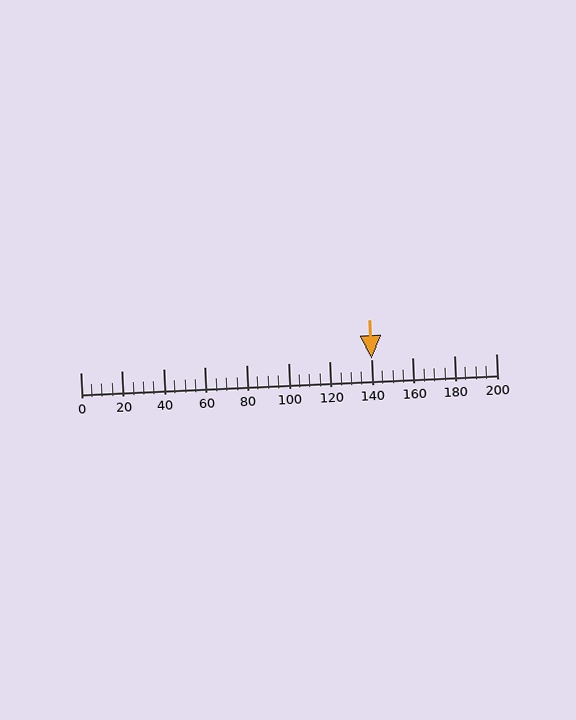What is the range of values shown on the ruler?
The ruler shows values from 0 to 200.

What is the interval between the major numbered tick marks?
The major tick marks are spaced 20 units apart.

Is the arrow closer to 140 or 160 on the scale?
The arrow is closer to 140.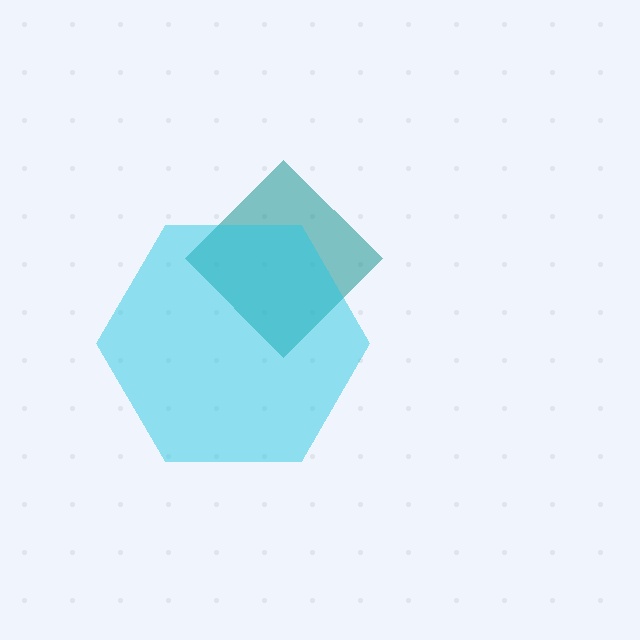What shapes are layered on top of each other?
The layered shapes are: a teal diamond, a cyan hexagon.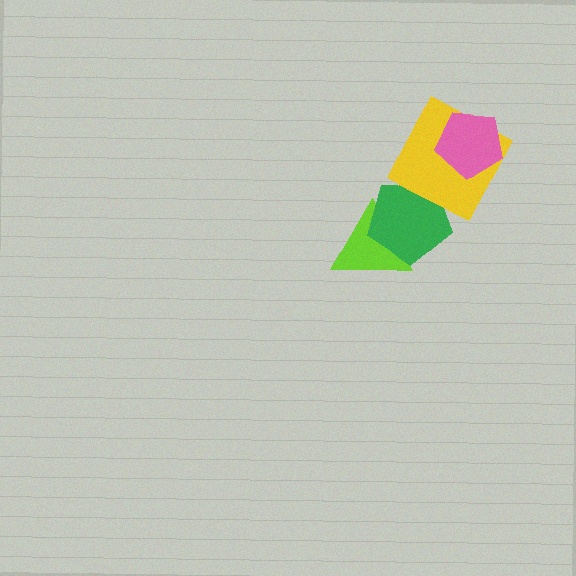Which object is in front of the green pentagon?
The yellow square is in front of the green pentagon.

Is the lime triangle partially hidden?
Yes, it is partially covered by another shape.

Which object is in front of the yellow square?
The pink pentagon is in front of the yellow square.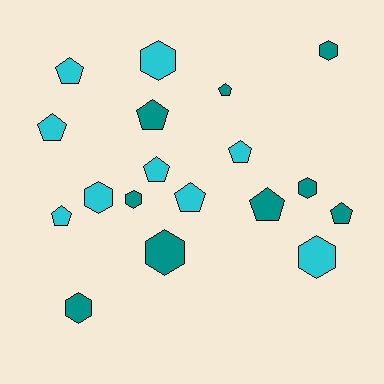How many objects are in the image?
There are 18 objects.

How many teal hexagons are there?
There are 5 teal hexagons.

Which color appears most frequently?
Cyan, with 9 objects.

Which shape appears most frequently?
Pentagon, with 10 objects.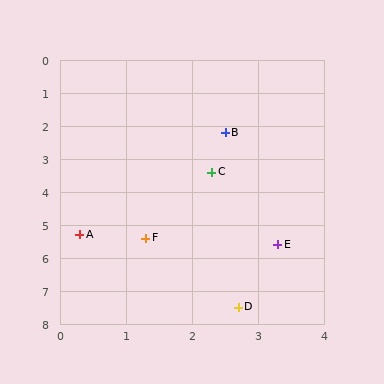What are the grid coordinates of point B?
Point B is at approximately (2.5, 2.2).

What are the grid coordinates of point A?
Point A is at approximately (0.3, 5.3).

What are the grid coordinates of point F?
Point F is at approximately (1.3, 5.4).